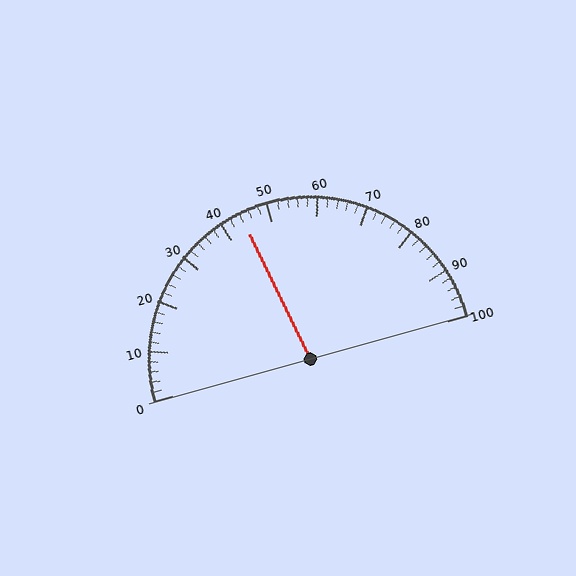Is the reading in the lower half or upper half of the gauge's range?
The reading is in the lower half of the range (0 to 100).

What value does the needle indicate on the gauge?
The needle indicates approximately 44.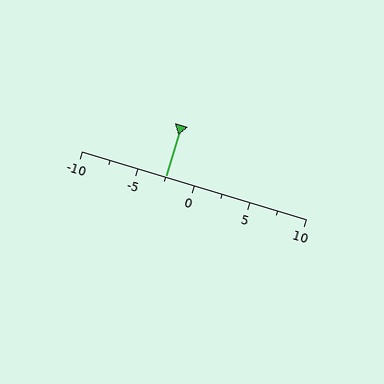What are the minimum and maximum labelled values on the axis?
The axis runs from -10 to 10.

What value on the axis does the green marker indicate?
The marker indicates approximately -2.5.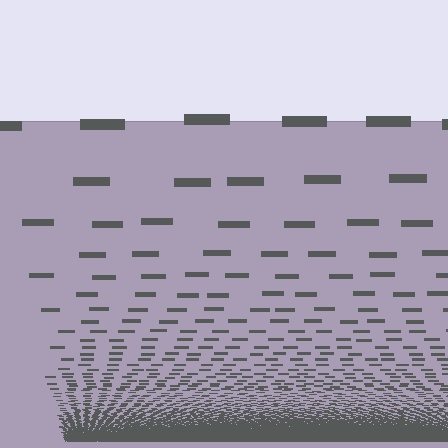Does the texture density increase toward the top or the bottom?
Density increases toward the bottom.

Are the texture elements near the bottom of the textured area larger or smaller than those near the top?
Smaller. The gradient is inverted — elements near the bottom are smaller and denser.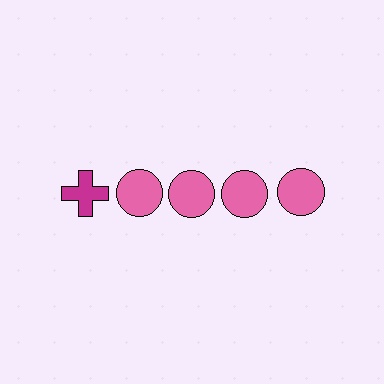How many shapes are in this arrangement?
There are 5 shapes arranged in a grid pattern.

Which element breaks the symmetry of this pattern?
The magenta cross in the top row, leftmost column breaks the symmetry. All other shapes are pink circles.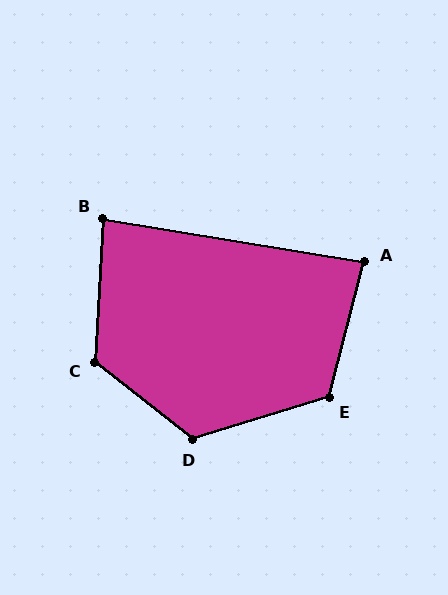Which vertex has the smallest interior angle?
B, at approximately 84 degrees.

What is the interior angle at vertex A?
Approximately 85 degrees (acute).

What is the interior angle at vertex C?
Approximately 125 degrees (obtuse).